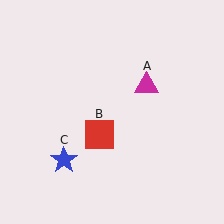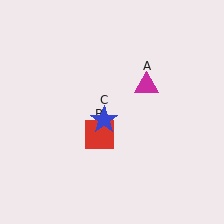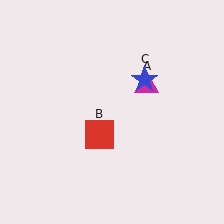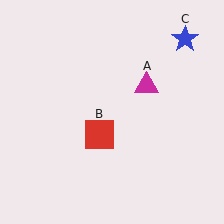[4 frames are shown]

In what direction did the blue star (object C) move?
The blue star (object C) moved up and to the right.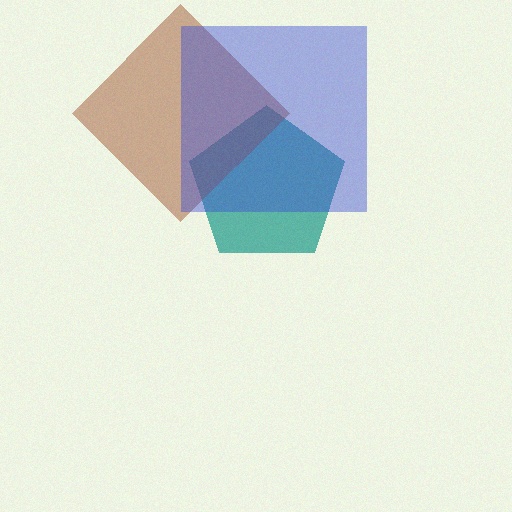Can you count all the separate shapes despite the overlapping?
Yes, there are 3 separate shapes.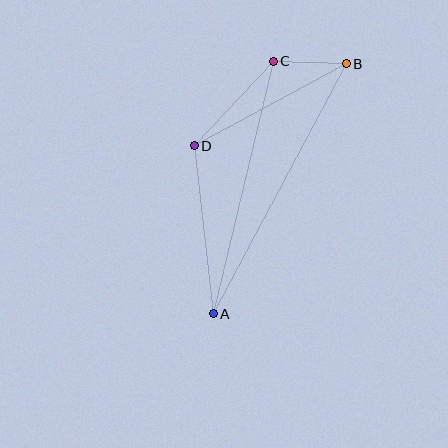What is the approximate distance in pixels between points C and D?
The distance between C and D is approximately 116 pixels.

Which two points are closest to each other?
Points B and C are closest to each other.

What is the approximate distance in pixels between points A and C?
The distance between A and C is approximately 259 pixels.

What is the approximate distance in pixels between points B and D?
The distance between B and D is approximately 173 pixels.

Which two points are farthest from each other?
Points A and B are farthest from each other.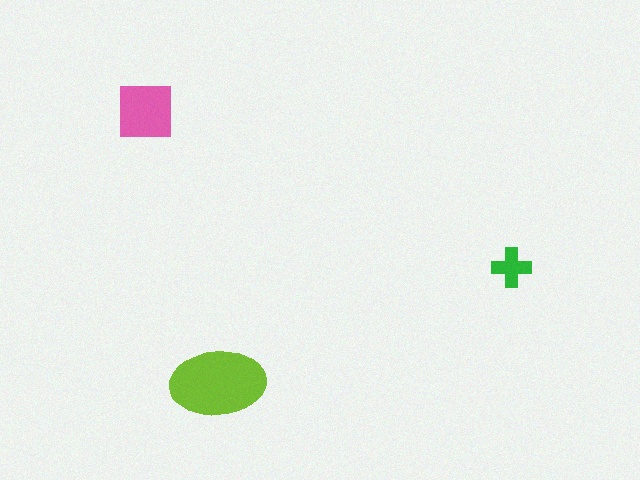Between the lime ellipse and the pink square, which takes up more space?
The lime ellipse.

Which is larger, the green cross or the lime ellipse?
The lime ellipse.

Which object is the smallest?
The green cross.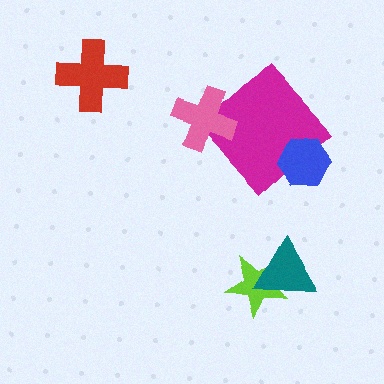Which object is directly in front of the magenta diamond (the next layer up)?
The blue hexagon is directly in front of the magenta diamond.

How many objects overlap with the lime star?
1 object overlaps with the lime star.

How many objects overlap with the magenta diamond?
2 objects overlap with the magenta diamond.